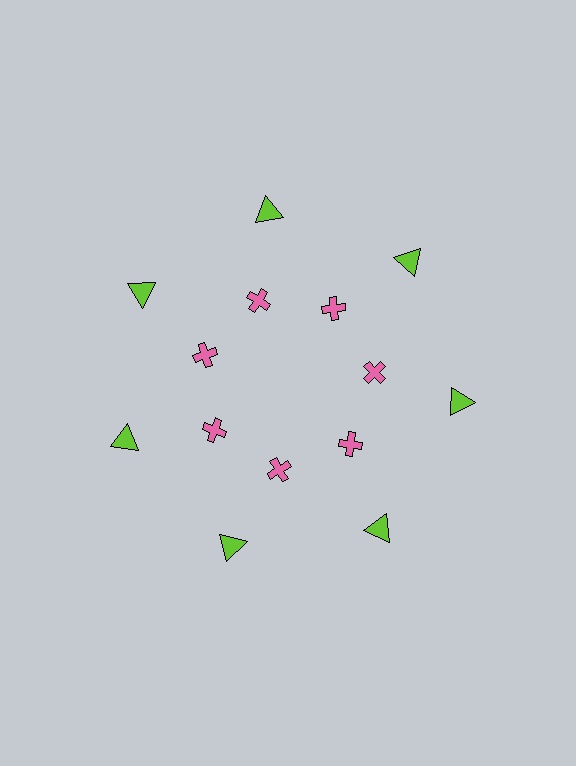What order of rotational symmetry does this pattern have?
This pattern has 7-fold rotational symmetry.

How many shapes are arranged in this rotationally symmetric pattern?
There are 14 shapes, arranged in 7 groups of 2.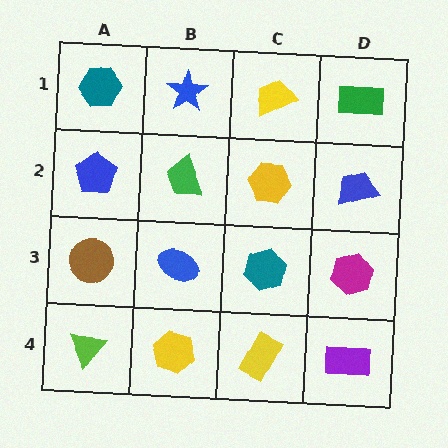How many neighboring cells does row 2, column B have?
4.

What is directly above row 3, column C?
A yellow hexagon.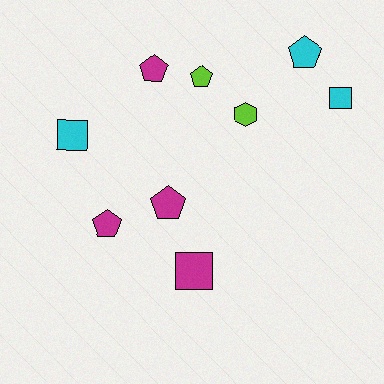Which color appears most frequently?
Magenta, with 4 objects.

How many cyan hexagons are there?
There are no cyan hexagons.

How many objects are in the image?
There are 9 objects.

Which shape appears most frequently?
Pentagon, with 5 objects.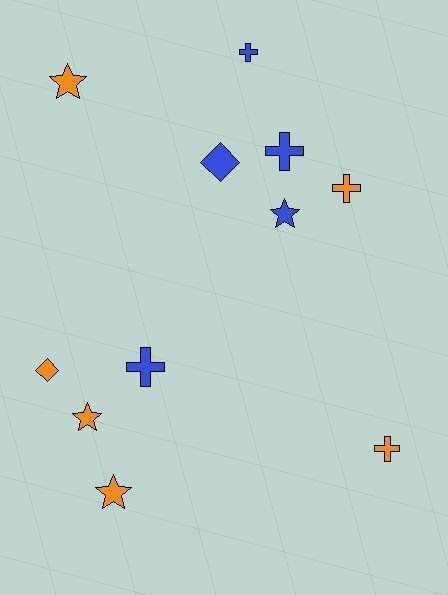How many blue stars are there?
There is 1 blue star.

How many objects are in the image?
There are 11 objects.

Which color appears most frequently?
Orange, with 6 objects.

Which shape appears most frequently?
Cross, with 5 objects.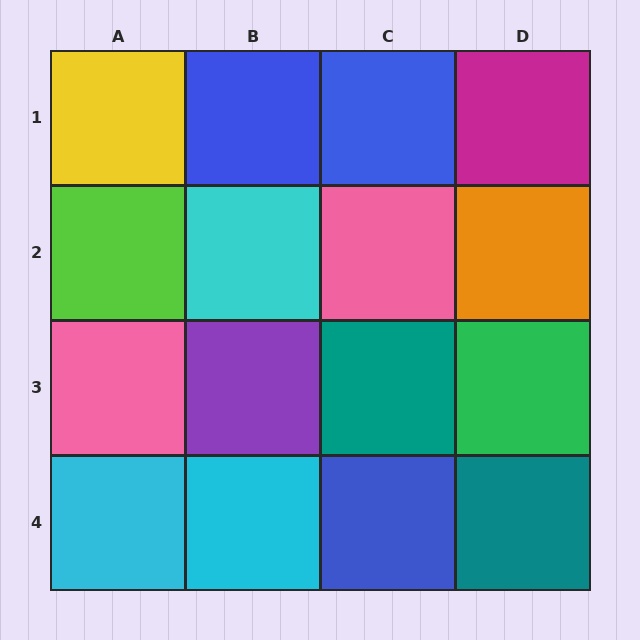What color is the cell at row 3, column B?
Purple.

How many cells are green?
1 cell is green.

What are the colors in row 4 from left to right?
Cyan, cyan, blue, teal.